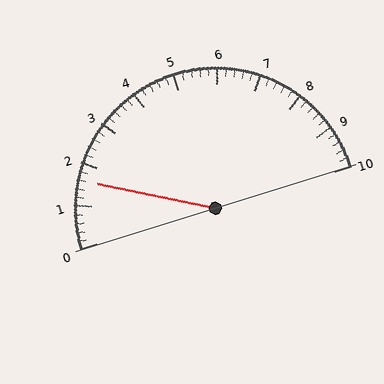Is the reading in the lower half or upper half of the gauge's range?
The reading is in the lower half of the range (0 to 10).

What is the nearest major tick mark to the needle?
The nearest major tick mark is 2.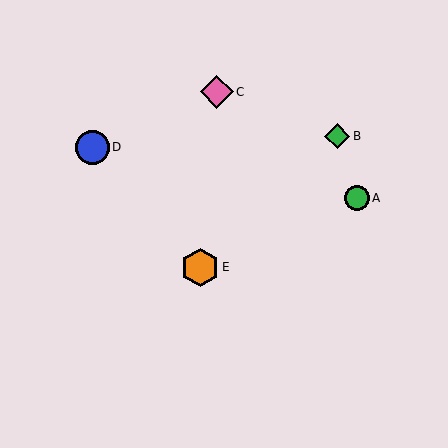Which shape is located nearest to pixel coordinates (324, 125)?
The green diamond (labeled B) at (337, 136) is nearest to that location.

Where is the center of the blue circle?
The center of the blue circle is at (93, 147).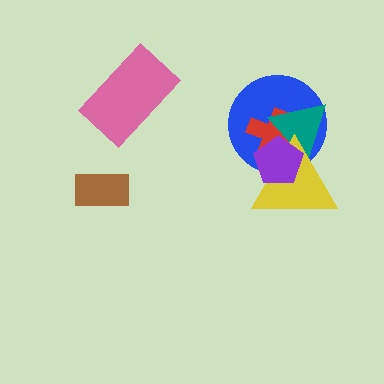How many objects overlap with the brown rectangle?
0 objects overlap with the brown rectangle.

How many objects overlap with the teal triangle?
4 objects overlap with the teal triangle.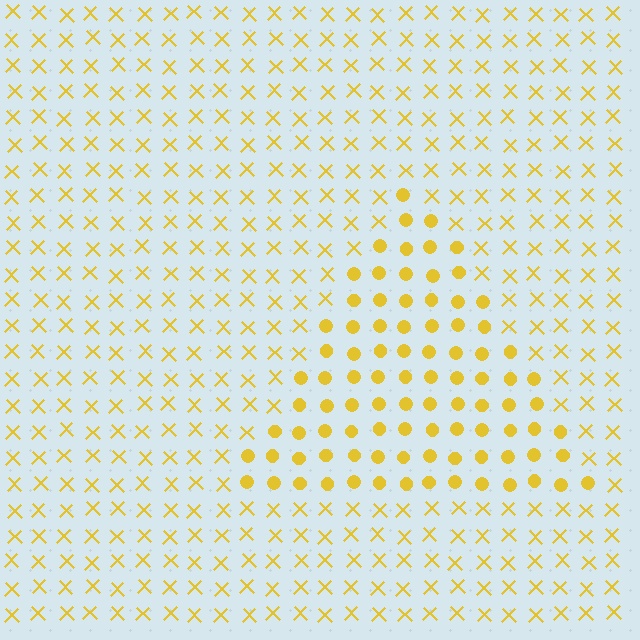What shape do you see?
I see a triangle.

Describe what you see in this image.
The image is filled with small yellow elements arranged in a uniform grid. A triangle-shaped region contains circles, while the surrounding area contains X marks. The boundary is defined purely by the change in element shape.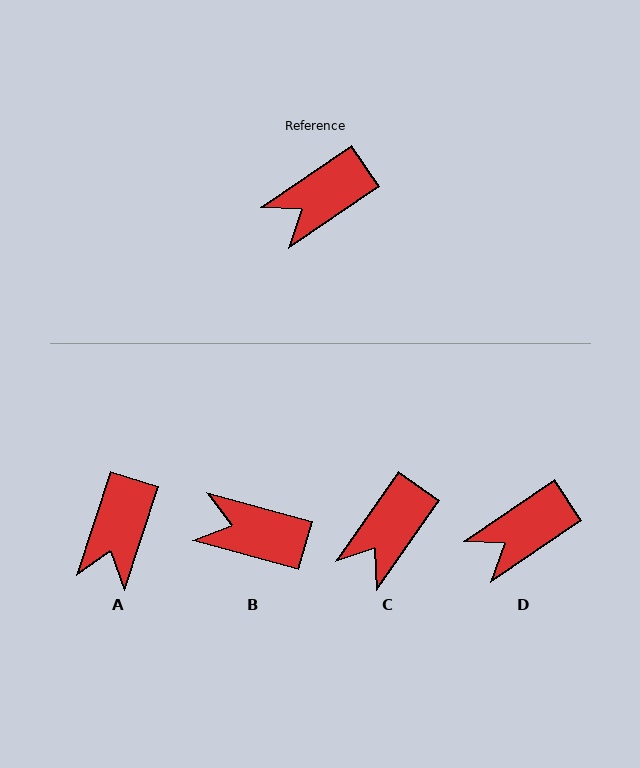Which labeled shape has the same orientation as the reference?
D.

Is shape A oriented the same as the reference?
No, it is off by about 38 degrees.